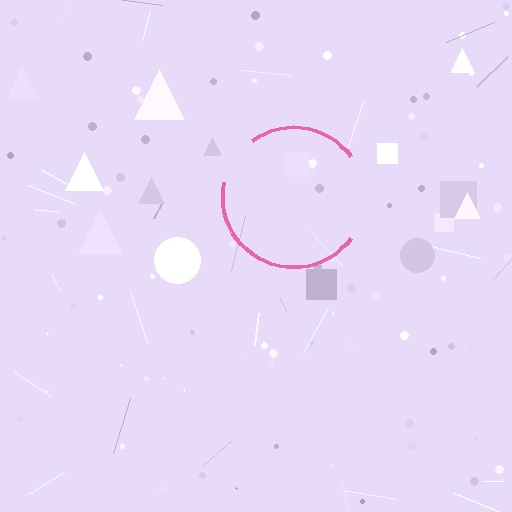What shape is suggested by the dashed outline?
The dashed outline suggests a circle.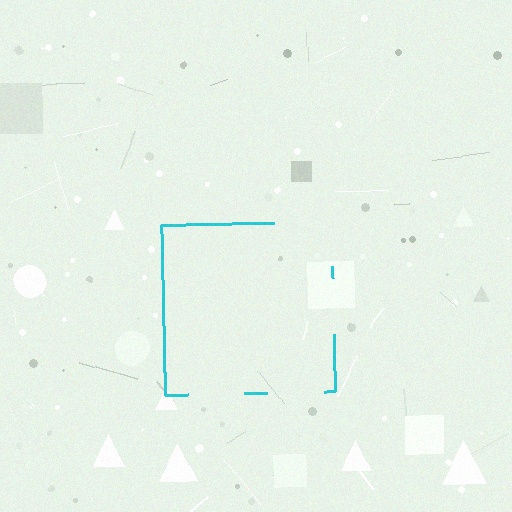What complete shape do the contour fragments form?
The contour fragments form a square.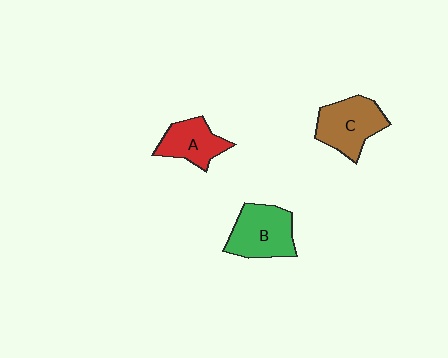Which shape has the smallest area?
Shape A (red).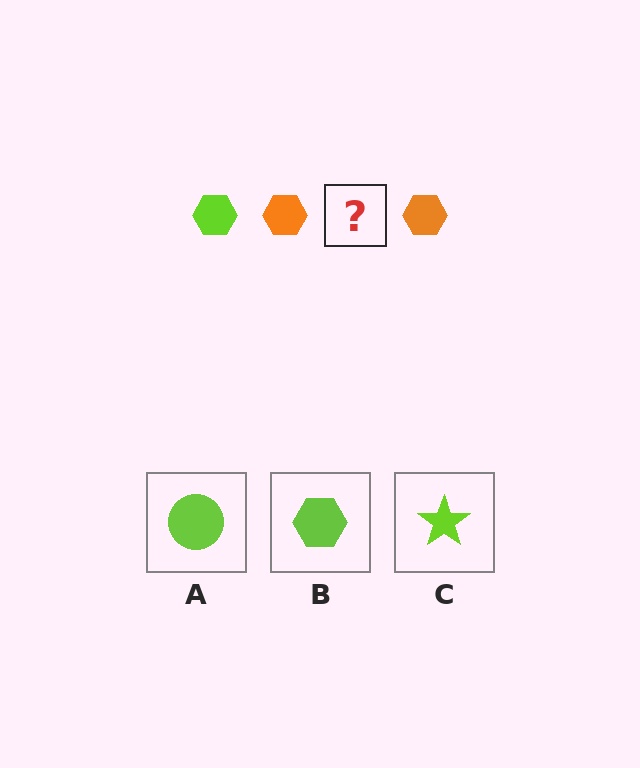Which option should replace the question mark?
Option B.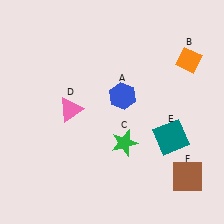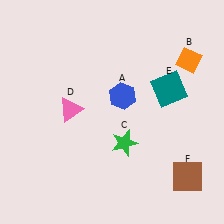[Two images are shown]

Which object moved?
The teal square (E) moved up.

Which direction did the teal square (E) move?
The teal square (E) moved up.